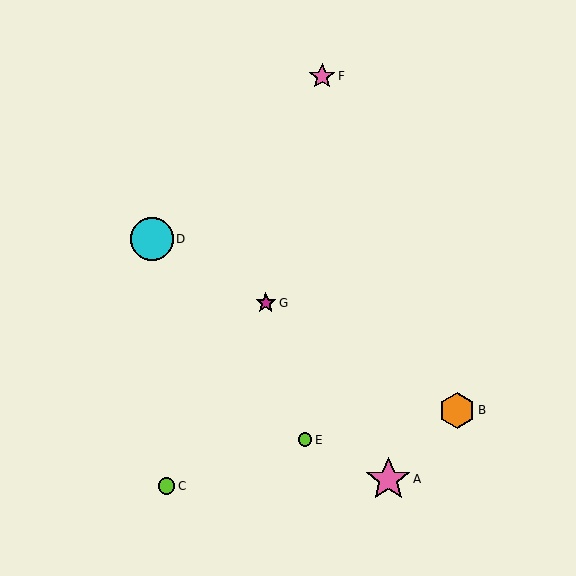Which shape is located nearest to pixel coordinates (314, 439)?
The lime circle (labeled E) at (305, 440) is nearest to that location.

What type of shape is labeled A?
Shape A is a pink star.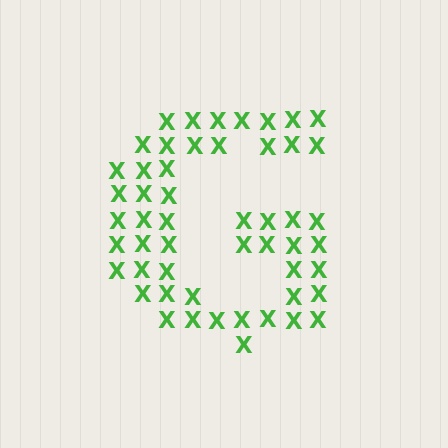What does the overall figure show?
The overall figure shows the letter G.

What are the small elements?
The small elements are letter X's.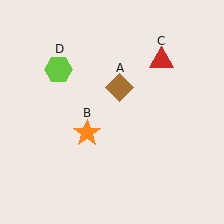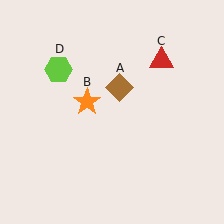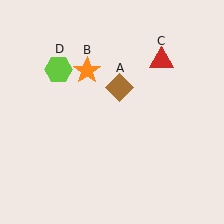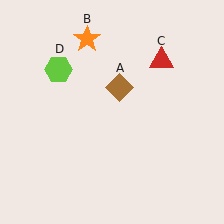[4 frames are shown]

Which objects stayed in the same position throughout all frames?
Brown diamond (object A) and red triangle (object C) and lime hexagon (object D) remained stationary.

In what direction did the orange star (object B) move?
The orange star (object B) moved up.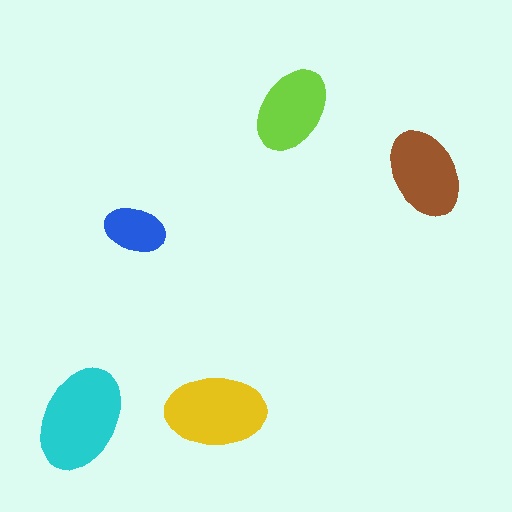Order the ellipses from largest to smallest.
the cyan one, the yellow one, the brown one, the lime one, the blue one.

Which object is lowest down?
The cyan ellipse is bottommost.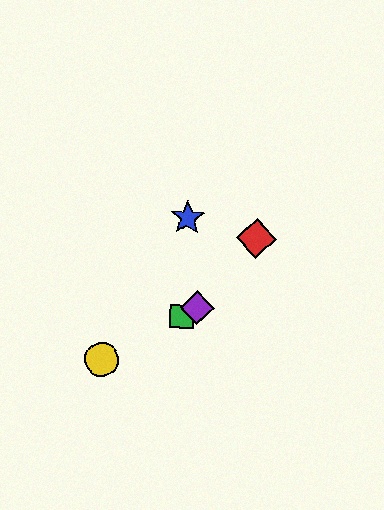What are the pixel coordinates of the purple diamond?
The purple diamond is at (197, 308).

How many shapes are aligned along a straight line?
3 shapes (the green square, the yellow circle, the purple diamond) are aligned along a straight line.